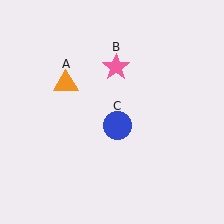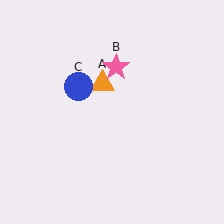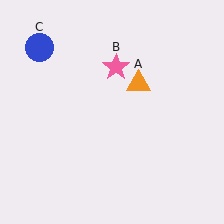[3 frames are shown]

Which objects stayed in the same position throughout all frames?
Pink star (object B) remained stationary.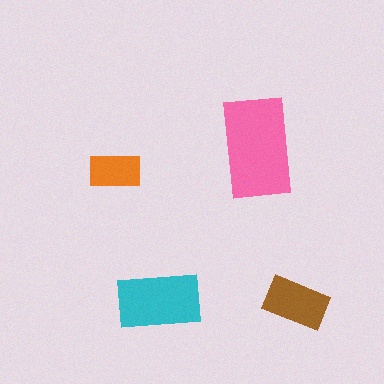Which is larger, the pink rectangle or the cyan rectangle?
The pink one.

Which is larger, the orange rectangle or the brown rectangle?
The brown one.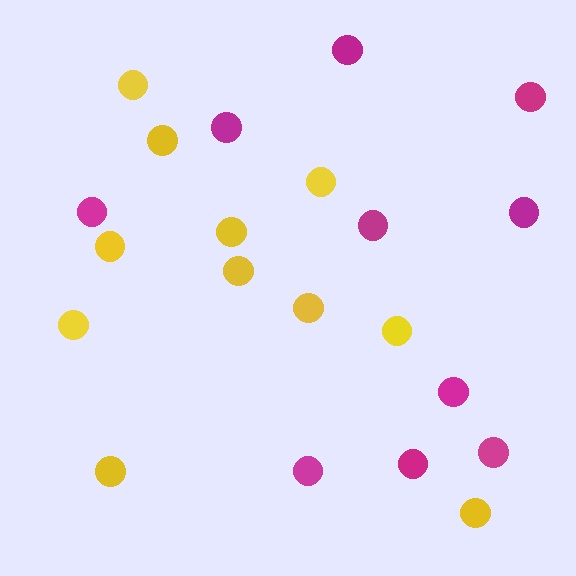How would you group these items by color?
There are 2 groups: one group of yellow circles (11) and one group of magenta circles (10).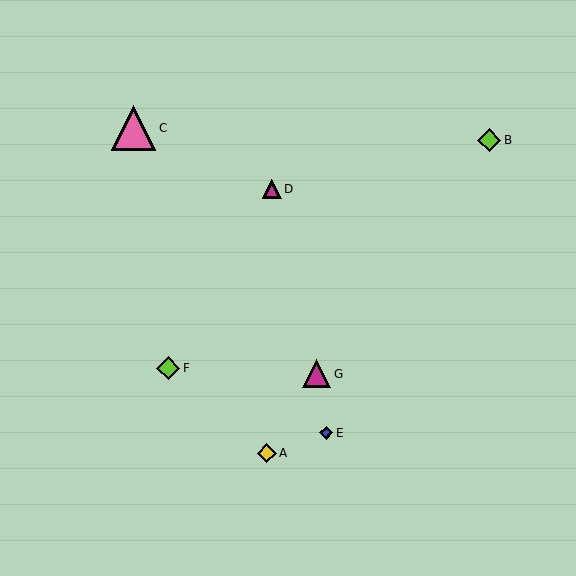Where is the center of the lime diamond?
The center of the lime diamond is at (489, 140).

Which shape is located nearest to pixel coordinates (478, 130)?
The lime diamond (labeled B) at (489, 140) is nearest to that location.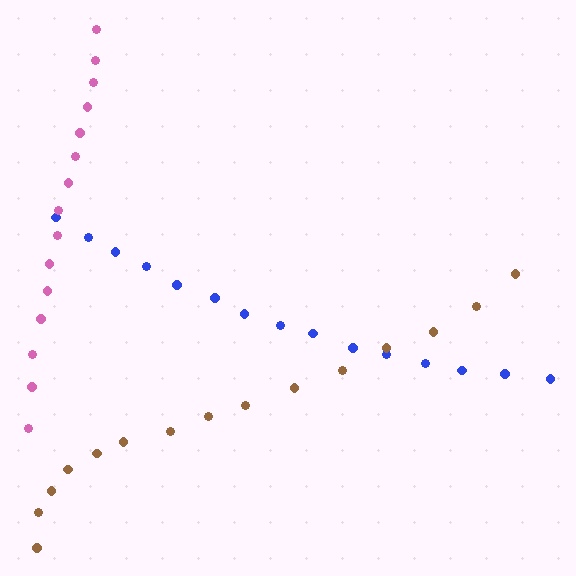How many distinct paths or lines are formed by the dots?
There are 3 distinct paths.